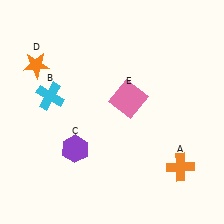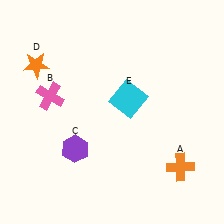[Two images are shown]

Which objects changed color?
B changed from cyan to pink. E changed from pink to cyan.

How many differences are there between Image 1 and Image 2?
There are 2 differences between the two images.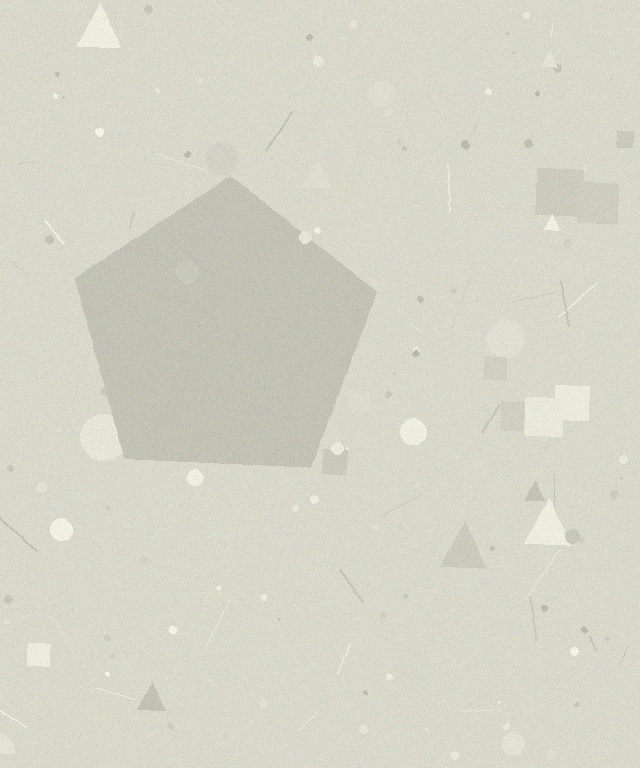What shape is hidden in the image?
A pentagon is hidden in the image.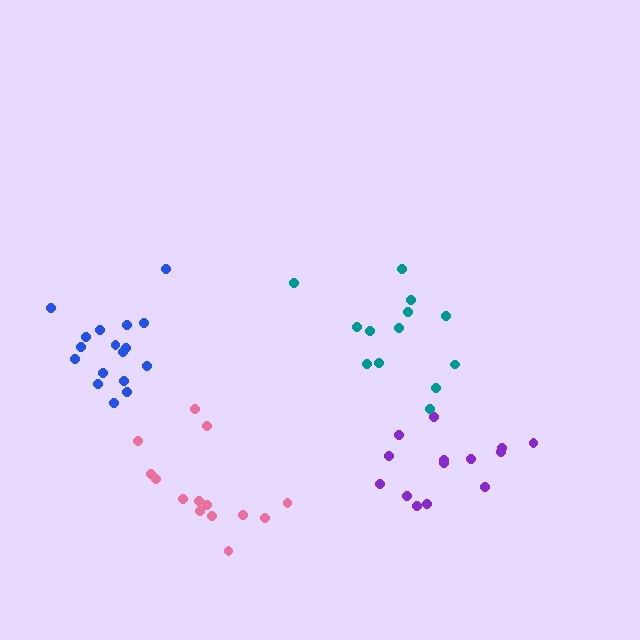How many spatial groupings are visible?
There are 4 spatial groupings.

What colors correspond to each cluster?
The clusters are colored: purple, blue, teal, pink.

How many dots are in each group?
Group 1: 14 dots, Group 2: 17 dots, Group 3: 13 dots, Group 4: 14 dots (58 total).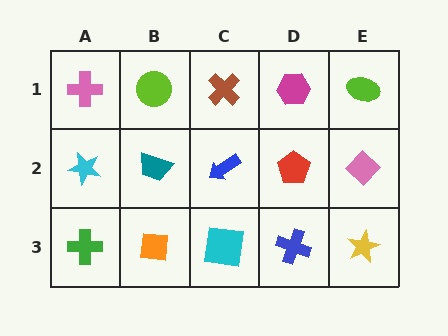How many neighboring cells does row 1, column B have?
3.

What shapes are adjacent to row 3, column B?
A teal trapezoid (row 2, column B), a green cross (row 3, column A), a cyan square (row 3, column C).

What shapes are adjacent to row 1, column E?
A pink diamond (row 2, column E), a magenta hexagon (row 1, column D).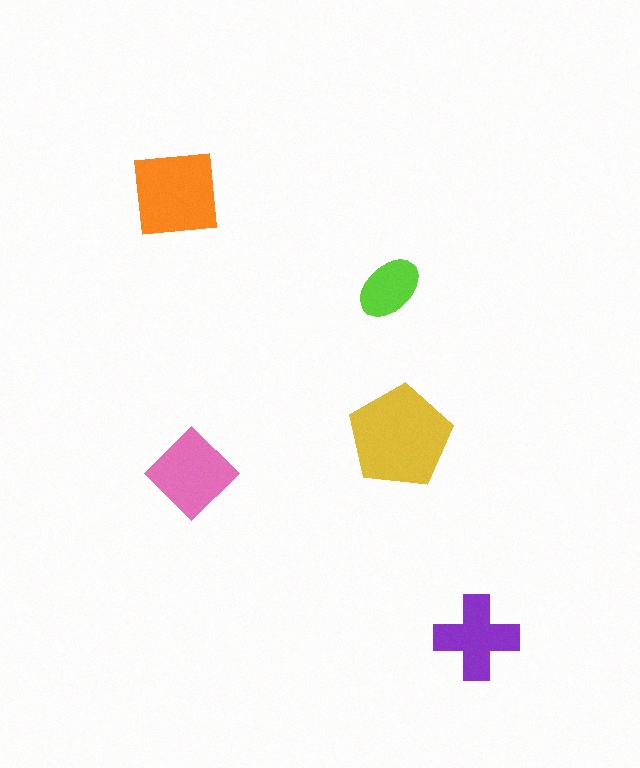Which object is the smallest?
The lime ellipse.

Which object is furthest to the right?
The purple cross is rightmost.